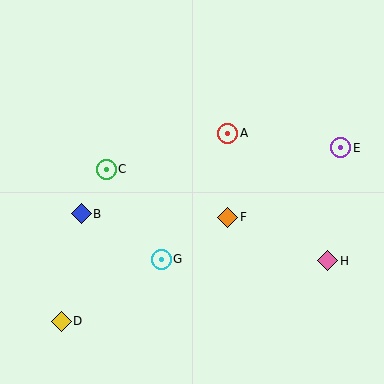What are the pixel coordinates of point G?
Point G is at (161, 259).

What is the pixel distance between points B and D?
The distance between B and D is 109 pixels.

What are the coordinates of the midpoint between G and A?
The midpoint between G and A is at (194, 196).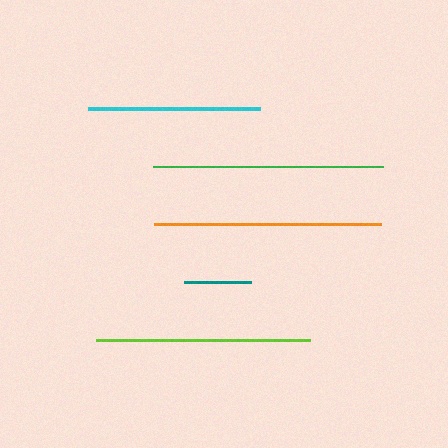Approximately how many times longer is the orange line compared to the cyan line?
The orange line is approximately 1.3 times the length of the cyan line.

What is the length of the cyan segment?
The cyan segment is approximately 173 pixels long.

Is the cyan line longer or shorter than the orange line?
The orange line is longer than the cyan line.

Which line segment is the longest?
The green line is the longest at approximately 231 pixels.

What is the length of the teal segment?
The teal segment is approximately 67 pixels long.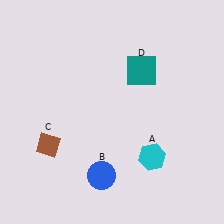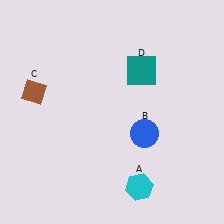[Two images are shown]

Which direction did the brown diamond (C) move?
The brown diamond (C) moved up.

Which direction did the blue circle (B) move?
The blue circle (B) moved right.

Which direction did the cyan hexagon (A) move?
The cyan hexagon (A) moved down.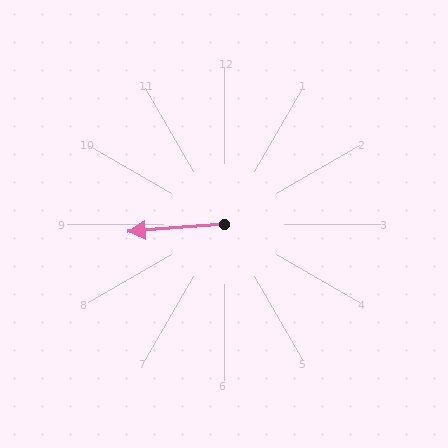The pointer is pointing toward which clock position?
Roughly 9 o'clock.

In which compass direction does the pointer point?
West.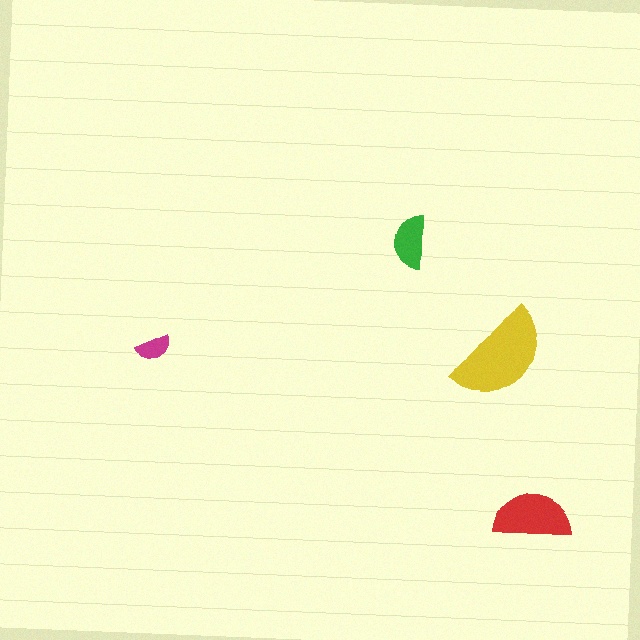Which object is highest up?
The green semicircle is topmost.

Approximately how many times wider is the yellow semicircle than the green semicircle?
About 2 times wider.